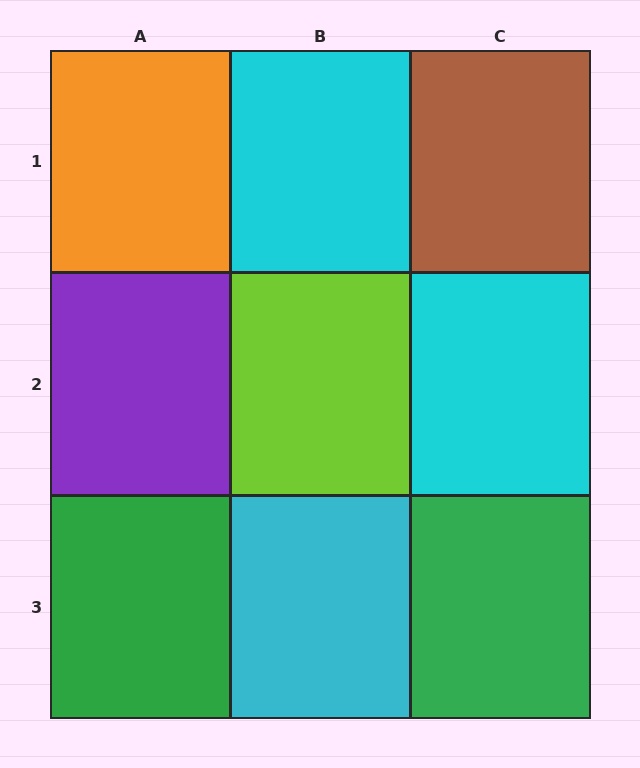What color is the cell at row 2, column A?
Purple.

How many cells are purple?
1 cell is purple.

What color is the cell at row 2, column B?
Lime.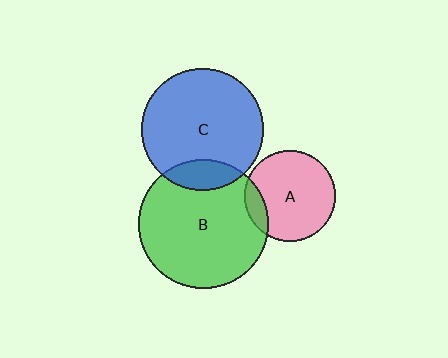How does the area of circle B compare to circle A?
Approximately 2.0 times.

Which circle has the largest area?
Circle B (green).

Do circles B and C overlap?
Yes.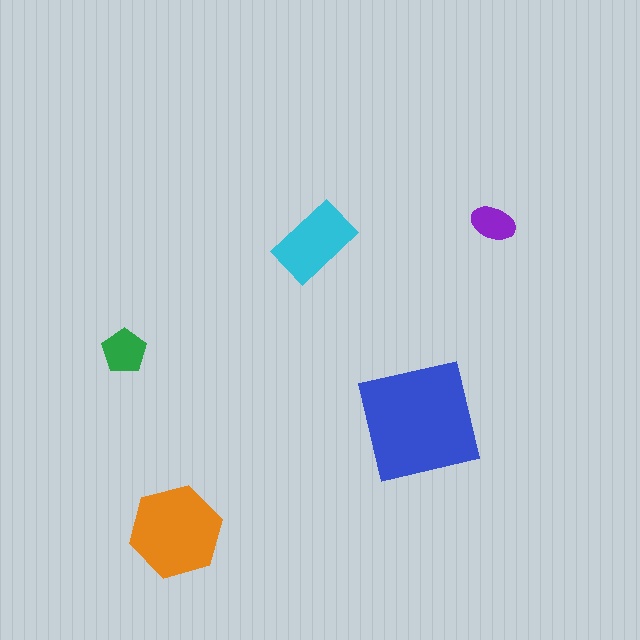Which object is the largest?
The blue square.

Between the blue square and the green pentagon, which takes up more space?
The blue square.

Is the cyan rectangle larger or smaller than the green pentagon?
Larger.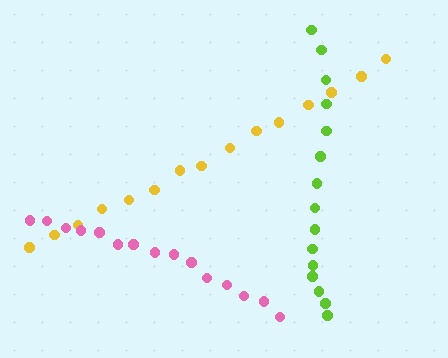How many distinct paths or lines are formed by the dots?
There are 3 distinct paths.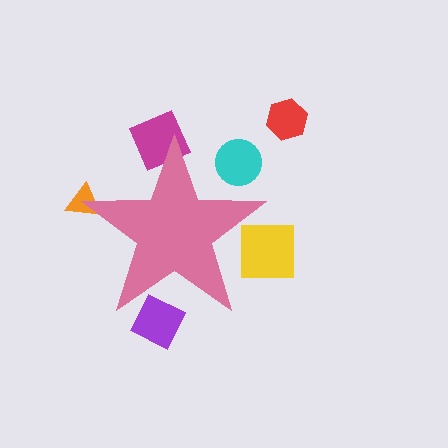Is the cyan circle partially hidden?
Yes, the cyan circle is partially hidden behind the pink star.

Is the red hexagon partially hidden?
No, the red hexagon is fully visible.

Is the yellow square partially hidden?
Yes, the yellow square is partially hidden behind the pink star.